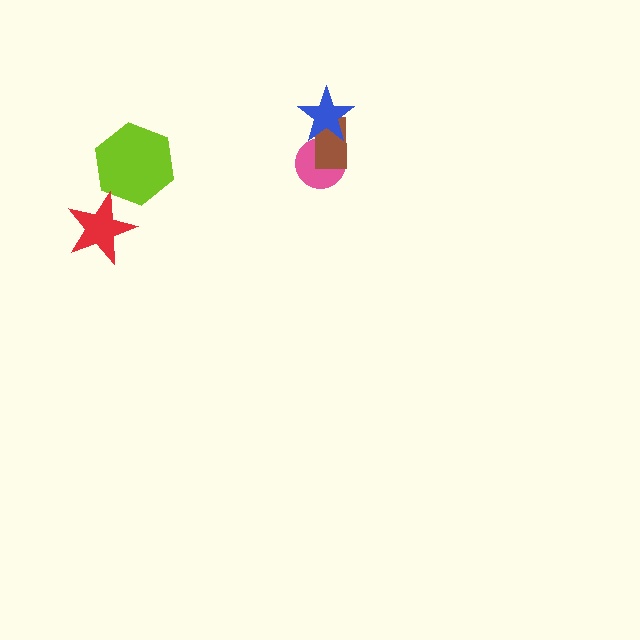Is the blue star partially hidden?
No, no other shape covers it.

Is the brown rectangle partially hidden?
Yes, it is partially covered by another shape.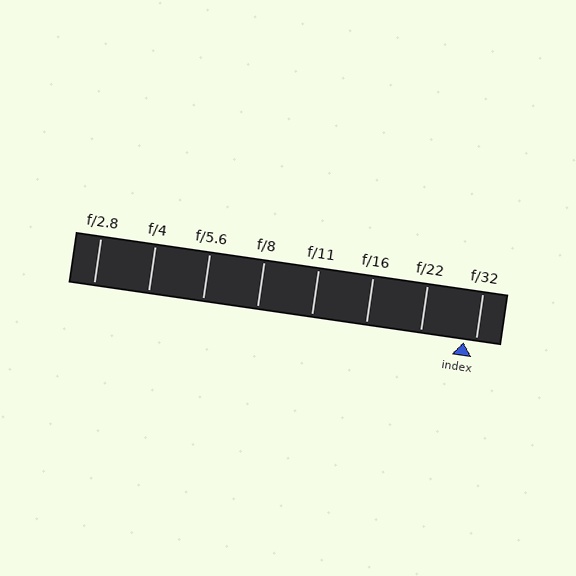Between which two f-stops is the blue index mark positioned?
The index mark is between f/22 and f/32.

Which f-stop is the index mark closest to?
The index mark is closest to f/32.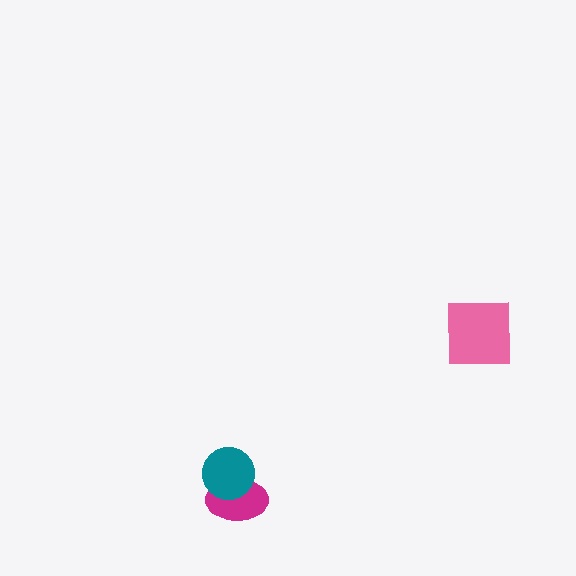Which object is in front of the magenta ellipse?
The teal circle is in front of the magenta ellipse.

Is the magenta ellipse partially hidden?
Yes, it is partially covered by another shape.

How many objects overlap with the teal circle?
1 object overlaps with the teal circle.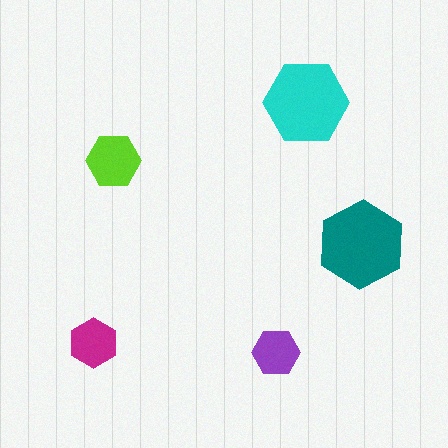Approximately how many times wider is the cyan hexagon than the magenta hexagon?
About 1.5 times wider.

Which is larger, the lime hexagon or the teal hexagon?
The teal one.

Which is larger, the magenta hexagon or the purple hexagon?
The magenta one.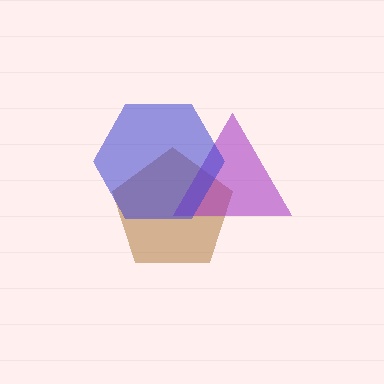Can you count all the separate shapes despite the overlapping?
Yes, there are 3 separate shapes.